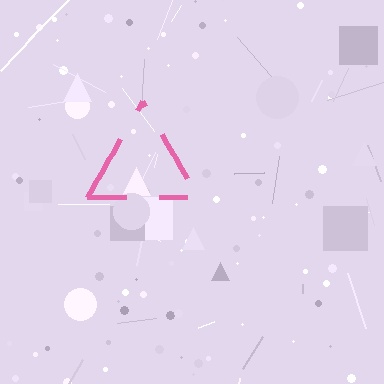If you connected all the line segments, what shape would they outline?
They would outline a triangle.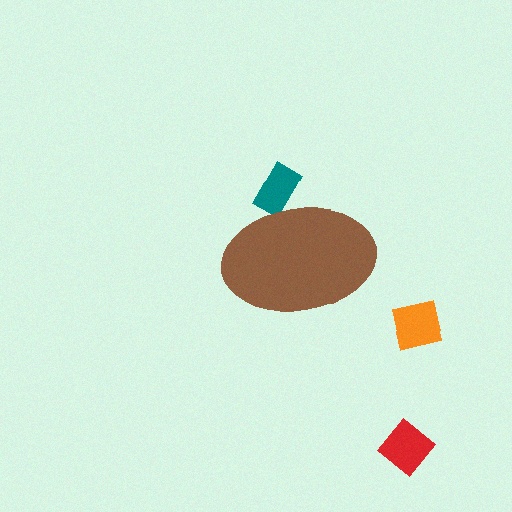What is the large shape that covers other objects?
A brown ellipse.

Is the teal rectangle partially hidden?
Yes, the teal rectangle is partially hidden behind the brown ellipse.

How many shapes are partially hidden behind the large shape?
1 shape is partially hidden.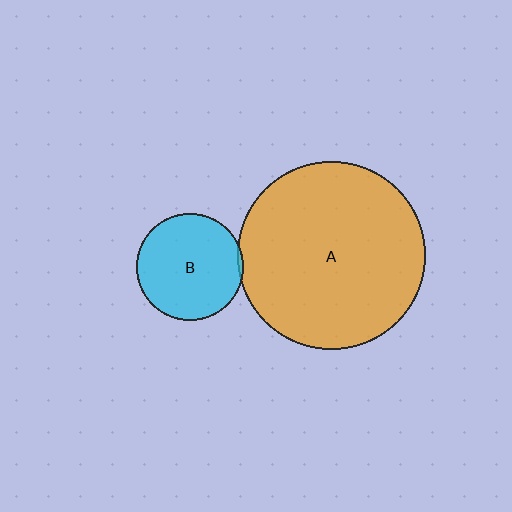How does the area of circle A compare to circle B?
Approximately 3.1 times.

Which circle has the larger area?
Circle A (orange).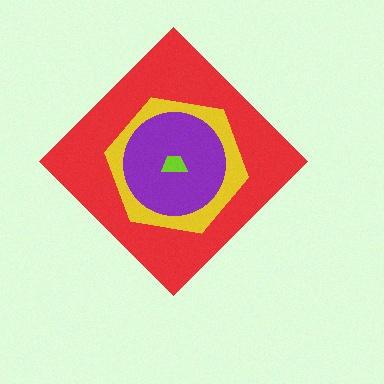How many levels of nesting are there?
4.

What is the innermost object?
The lime trapezoid.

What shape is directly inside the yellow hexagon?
The purple circle.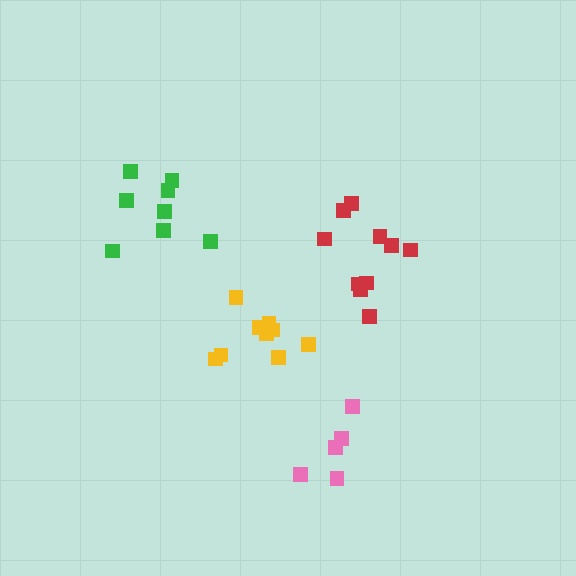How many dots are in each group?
Group 1: 8 dots, Group 2: 5 dots, Group 3: 10 dots, Group 4: 9 dots (32 total).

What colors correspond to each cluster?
The clusters are colored: green, pink, red, yellow.